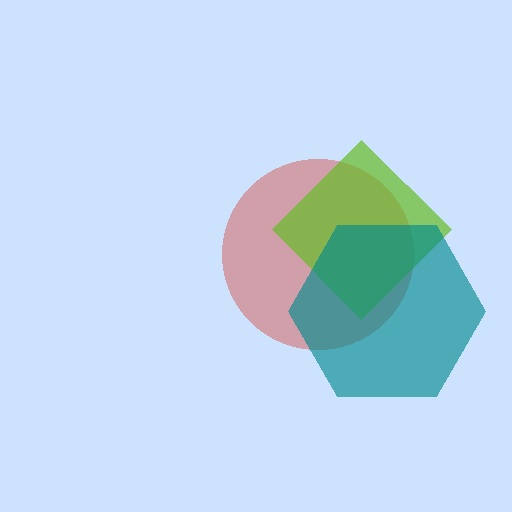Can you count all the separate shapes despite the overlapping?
Yes, there are 3 separate shapes.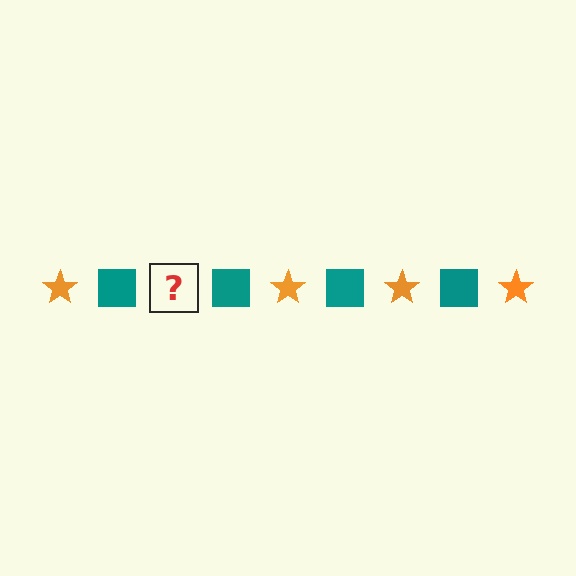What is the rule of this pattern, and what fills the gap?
The rule is that the pattern alternates between orange star and teal square. The gap should be filled with an orange star.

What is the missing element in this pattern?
The missing element is an orange star.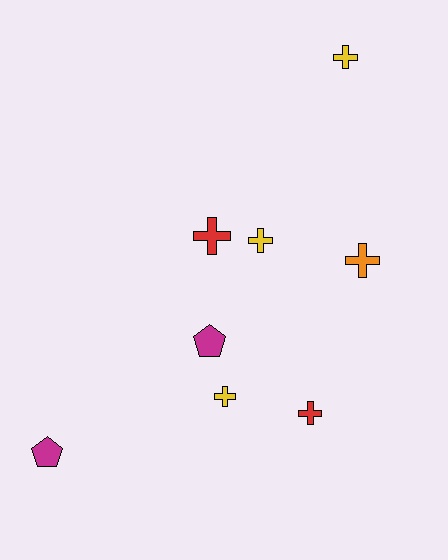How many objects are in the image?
There are 8 objects.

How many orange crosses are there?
There is 1 orange cross.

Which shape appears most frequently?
Cross, with 6 objects.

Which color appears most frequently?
Yellow, with 3 objects.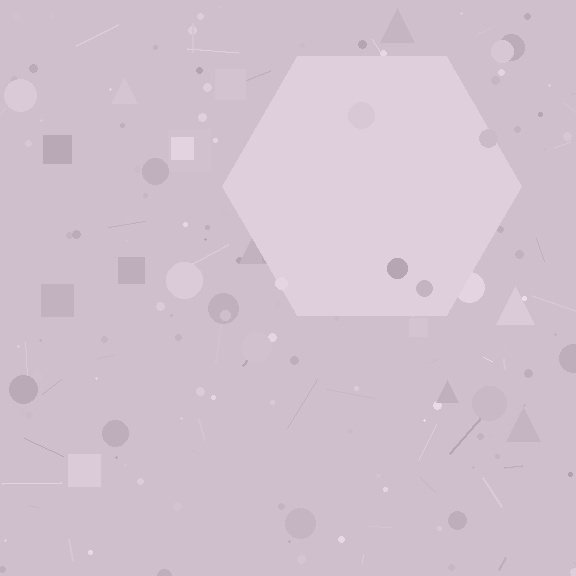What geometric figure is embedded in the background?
A hexagon is embedded in the background.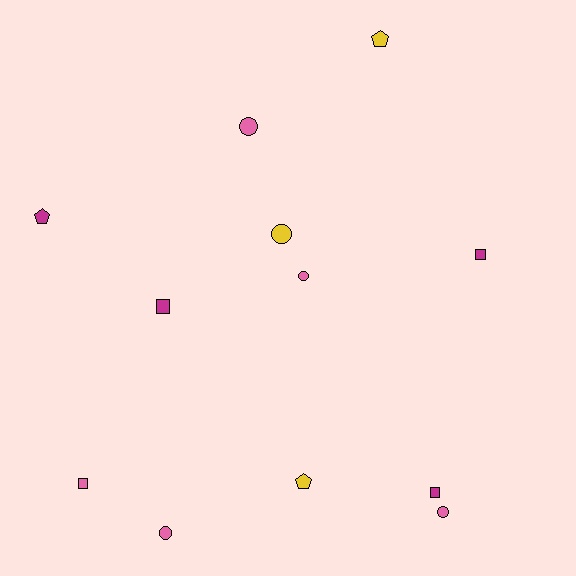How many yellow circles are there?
There is 1 yellow circle.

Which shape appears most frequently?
Circle, with 5 objects.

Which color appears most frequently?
Pink, with 5 objects.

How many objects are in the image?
There are 12 objects.